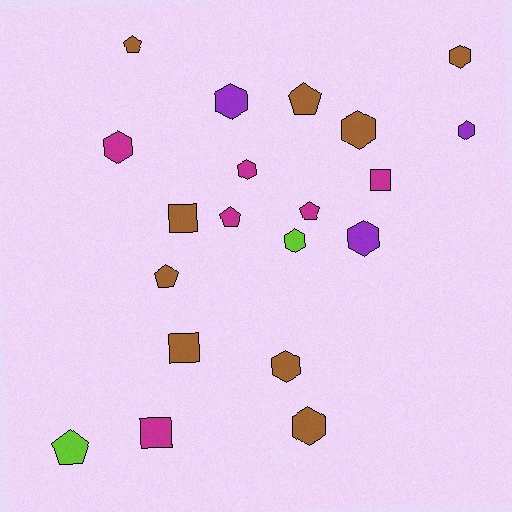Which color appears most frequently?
Brown, with 9 objects.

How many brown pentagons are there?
There are 3 brown pentagons.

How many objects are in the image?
There are 20 objects.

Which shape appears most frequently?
Hexagon, with 10 objects.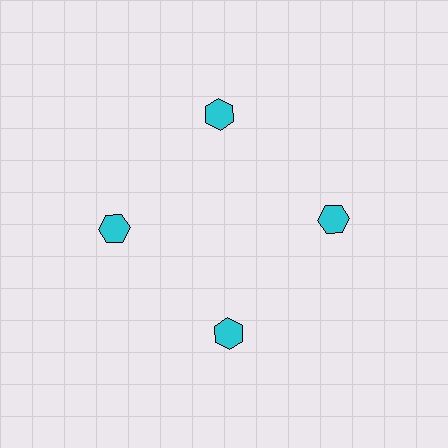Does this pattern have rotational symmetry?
Yes, this pattern has 4-fold rotational symmetry. It looks the same after rotating 90 degrees around the center.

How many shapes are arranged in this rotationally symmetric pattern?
There are 4 shapes, arranged in 4 groups of 1.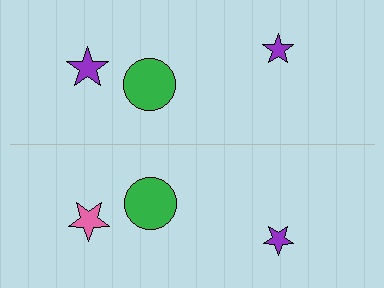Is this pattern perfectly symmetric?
No, the pattern is not perfectly symmetric. The pink star on the bottom side breaks the symmetry — its mirror counterpart is purple.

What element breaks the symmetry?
The pink star on the bottom side breaks the symmetry — its mirror counterpart is purple.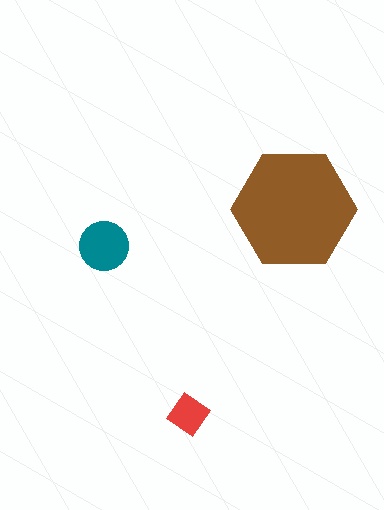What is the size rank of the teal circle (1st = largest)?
2nd.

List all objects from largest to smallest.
The brown hexagon, the teal circle, the red diamond.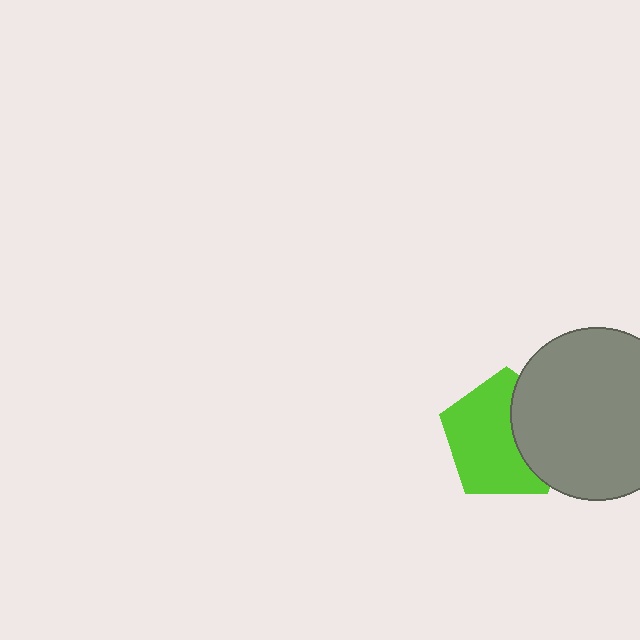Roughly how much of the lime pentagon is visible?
About half of it is visible (roughly 64%).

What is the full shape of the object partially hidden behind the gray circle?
The partially hidden object is a lime pentagon.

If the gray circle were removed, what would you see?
You would see the complete lime pentagon.